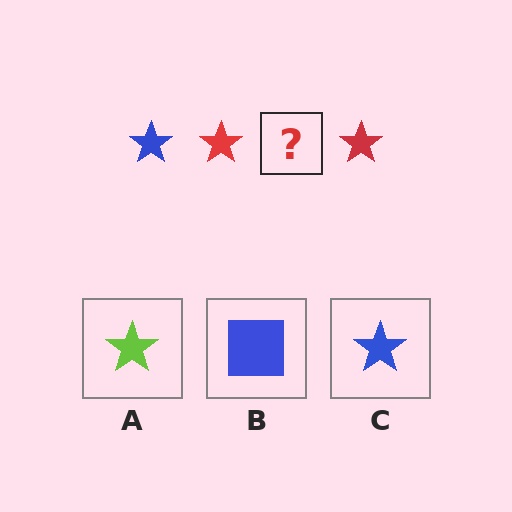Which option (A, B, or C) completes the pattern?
C.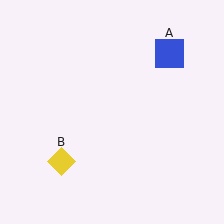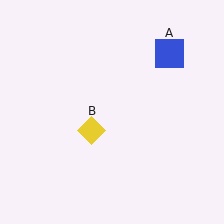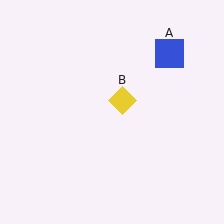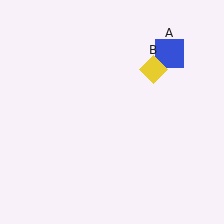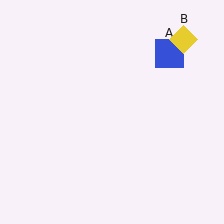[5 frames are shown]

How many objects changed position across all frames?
1 object changed position: yellow diamond (object B).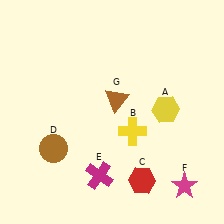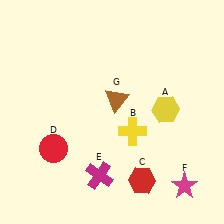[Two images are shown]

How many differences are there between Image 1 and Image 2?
There is 1 difference between the two images.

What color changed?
The circle (D) changed from brown in Image 1 to red in Image 2.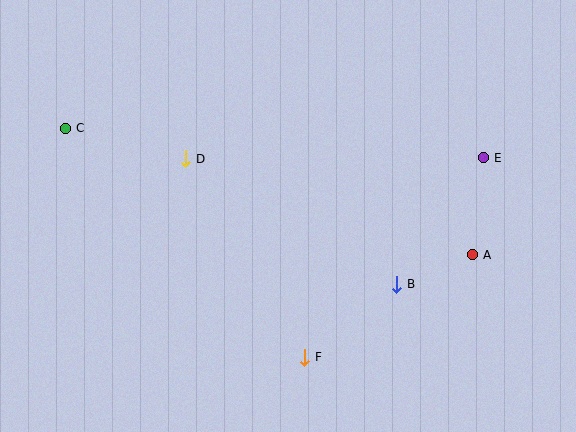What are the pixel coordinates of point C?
Point C is at (66, 128).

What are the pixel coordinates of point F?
Point F is at (305, 357).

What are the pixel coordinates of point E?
Point E is at (484, 158).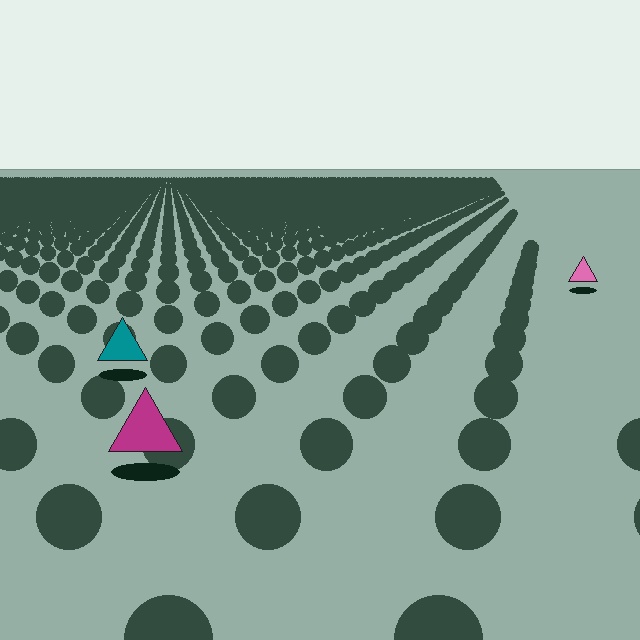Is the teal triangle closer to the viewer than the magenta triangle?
No. The magenta triangle is closer — you can tell from the texture gradient: the ground texture is coarser near it.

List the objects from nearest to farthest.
From nearest to farthest: the magenta triangle, the teal triangle, the pink triangle.